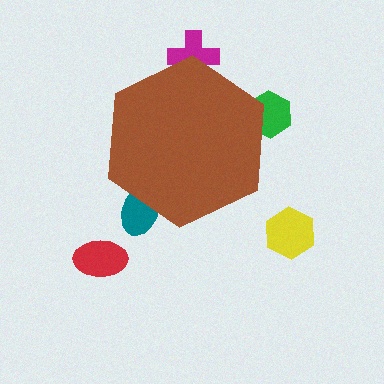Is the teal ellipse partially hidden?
Yes, the teal ellipse is partially hidden behind the brown hexagon.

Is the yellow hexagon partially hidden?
No, the yellow hexagon is fully visible.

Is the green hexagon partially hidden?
Yes, the green hexagon is partially hidden behind the brown hexagon.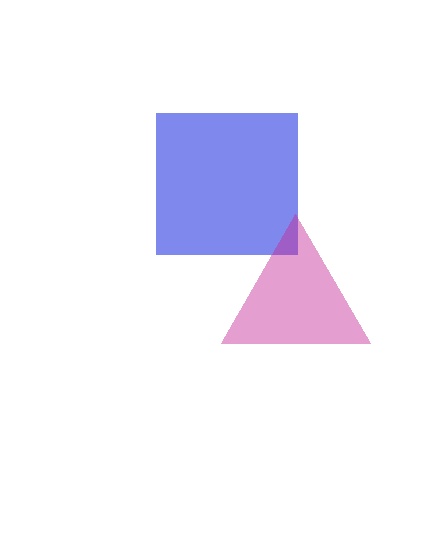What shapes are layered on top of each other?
The layered shapes are: a blue square, a magenta triangle.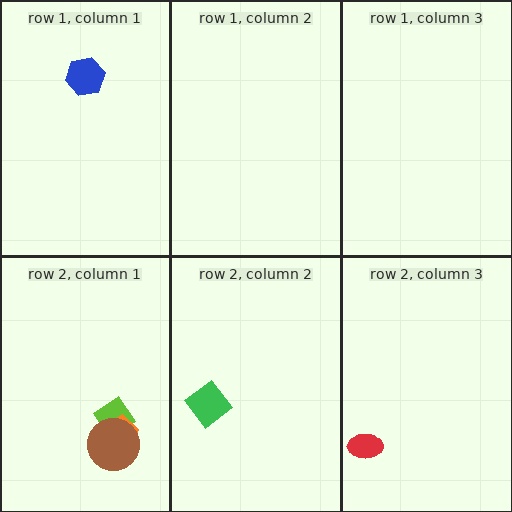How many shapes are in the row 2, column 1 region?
3.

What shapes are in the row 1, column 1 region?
The blue hexagon.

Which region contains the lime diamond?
The row 2, column 1 region.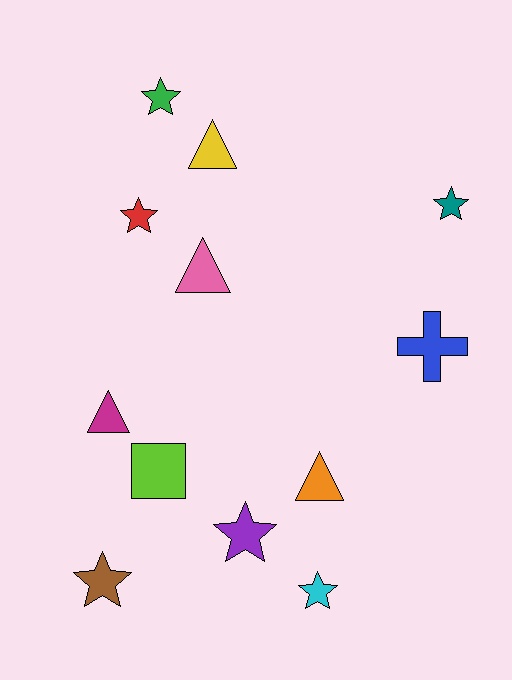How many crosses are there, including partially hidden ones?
There is 1 cross.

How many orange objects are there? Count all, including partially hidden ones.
There is 1 orange object.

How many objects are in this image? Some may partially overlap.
There are 12 objects.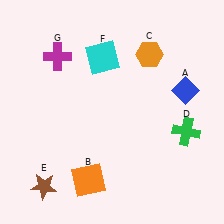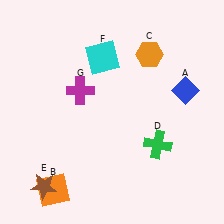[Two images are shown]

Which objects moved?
The objects that moved are: the orange square (B), the green cross (D), the magenta cross (G).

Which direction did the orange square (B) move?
The orange square (B) moved left.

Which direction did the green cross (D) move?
The green cross (D) moved left.